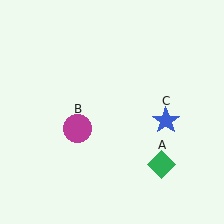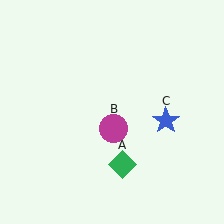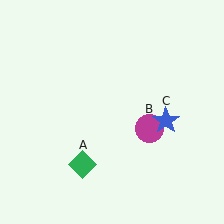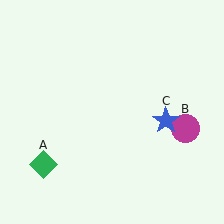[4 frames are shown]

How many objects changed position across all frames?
2 objects changed position: green diamond (object A), magenta circle (object B).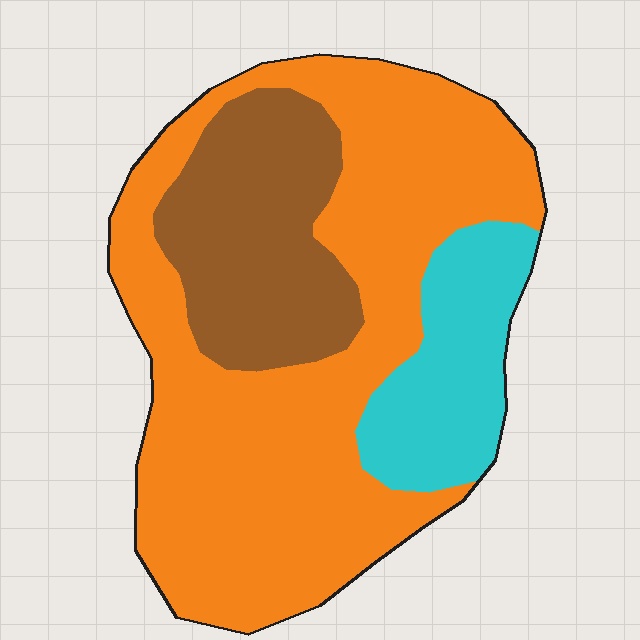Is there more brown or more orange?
Orange.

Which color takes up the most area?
Orange, at roughly 60%.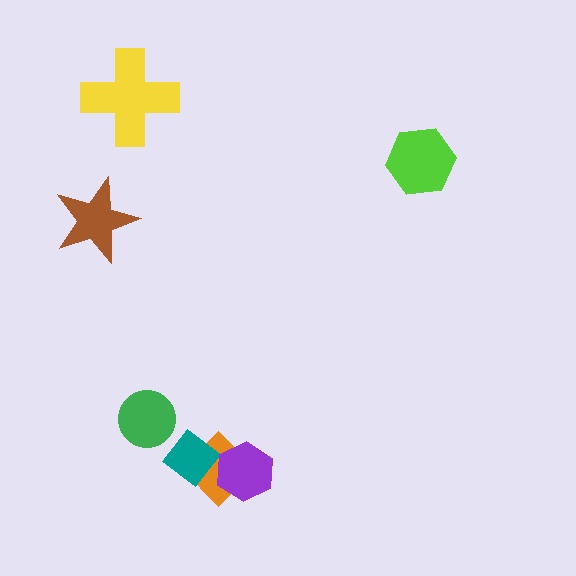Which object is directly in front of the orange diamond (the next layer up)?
The teal diamond is directly in front of the orange diamond.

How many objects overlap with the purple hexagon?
1 object overlaps with the purple hexagon.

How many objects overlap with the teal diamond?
1 object overlaps with the teal diamond.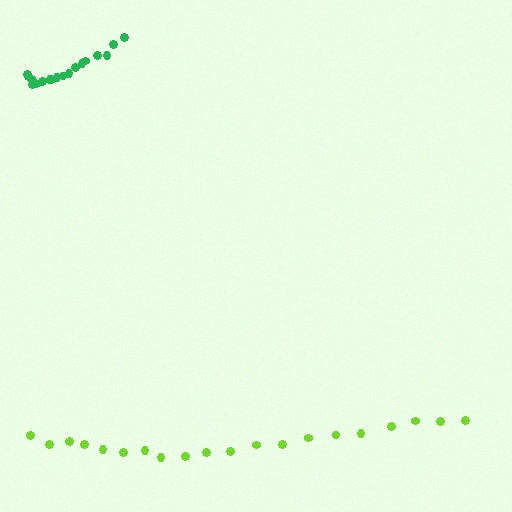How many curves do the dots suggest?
There are 2 distinct paths.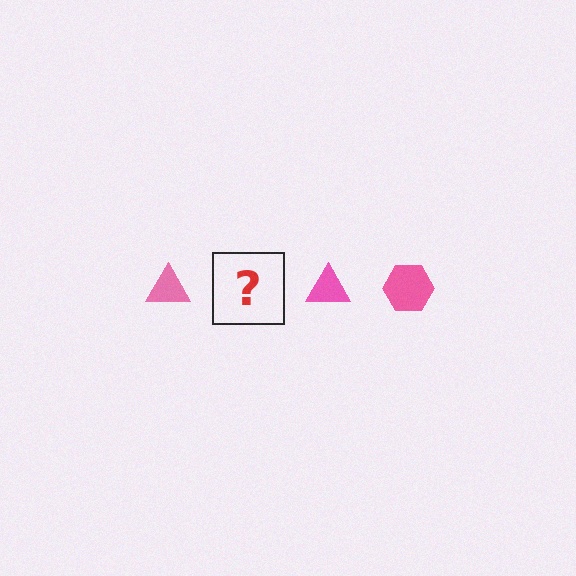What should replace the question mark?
The question mark should be replaced with a pink hexagon.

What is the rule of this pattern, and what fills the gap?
The rule is that the pattern cycles through triangle, hexagon shapes in pink. The gap should be filled with a pink hexagon.